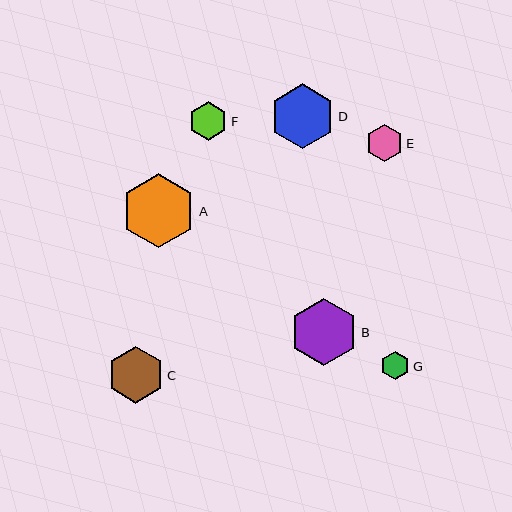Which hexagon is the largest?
Hexagon A is the largest with a size of approximately 74 pixels.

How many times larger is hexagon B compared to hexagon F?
Hexagon B is approximately 1.7 times the size of hexagon F.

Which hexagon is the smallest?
Hexagon G is the smallest with a size of approximately 29 pixels.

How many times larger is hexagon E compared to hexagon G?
Hexagon E is approximately 1.3 times the size of hexagon G.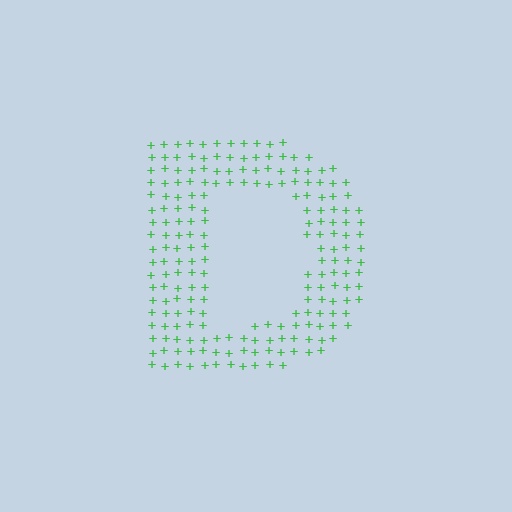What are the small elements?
The small elements are plus signs.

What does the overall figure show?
The overall figure shows the letter D.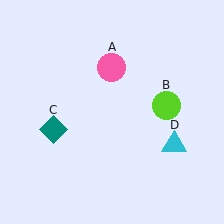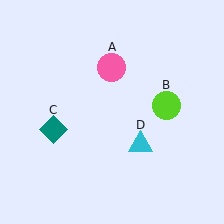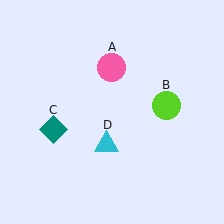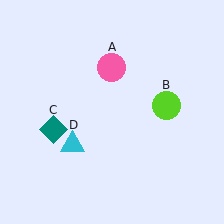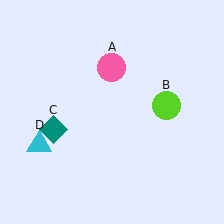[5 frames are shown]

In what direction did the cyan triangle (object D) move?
The cyan triangle (object D) moved left.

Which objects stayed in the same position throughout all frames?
Pink circle (object A) and lime circle (object B) and teal diamond (object C) remained stationary.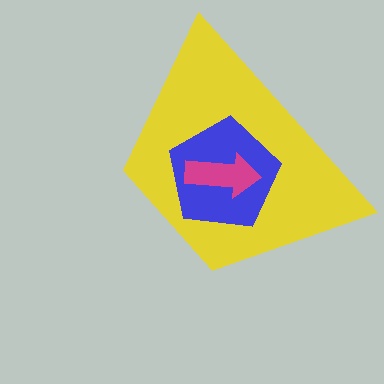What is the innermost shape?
The magenta arrow.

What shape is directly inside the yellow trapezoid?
The blue pentagon.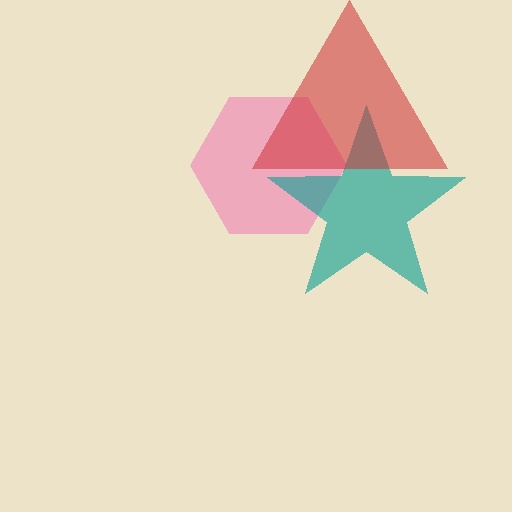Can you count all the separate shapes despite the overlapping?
Yes, there are 3 separate shapes.